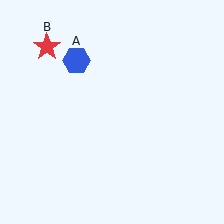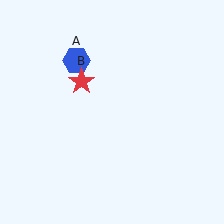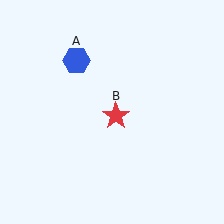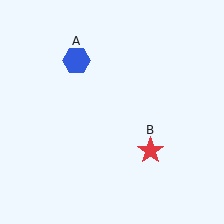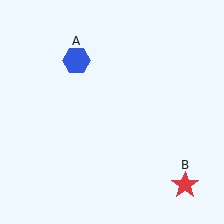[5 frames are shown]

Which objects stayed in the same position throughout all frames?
Blue hexagon (object A) remained stationary.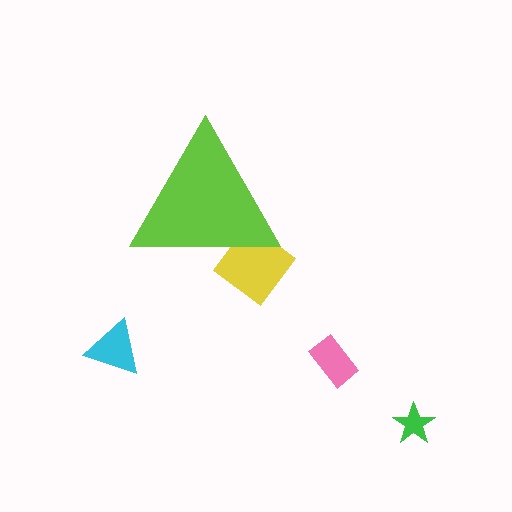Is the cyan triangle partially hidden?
No, the cyan triangle is fully visible.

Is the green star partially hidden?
No, the green star is fully visible.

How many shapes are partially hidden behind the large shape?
1 shape is partially hidden.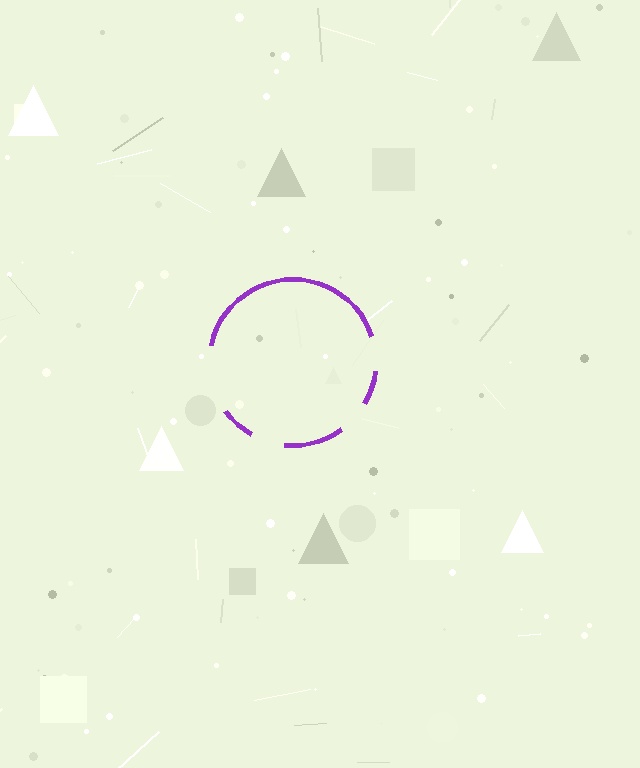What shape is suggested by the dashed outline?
The dashed outline suggests a circle.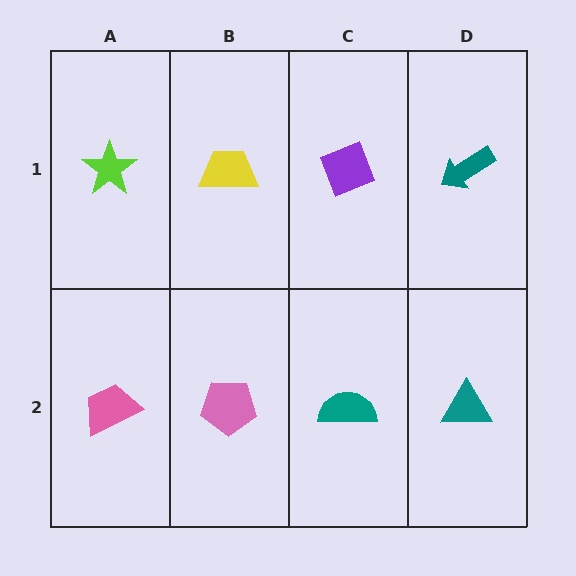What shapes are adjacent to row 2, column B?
A yellow trapezoid (row 1, column B), a pink trapezoid (row 2, column A), a teal semicircle (row 2, column C).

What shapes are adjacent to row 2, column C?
A purple diamond (row 1, column C), a pink pentagon (row 2, column B), a teal triangle (row 2, column D).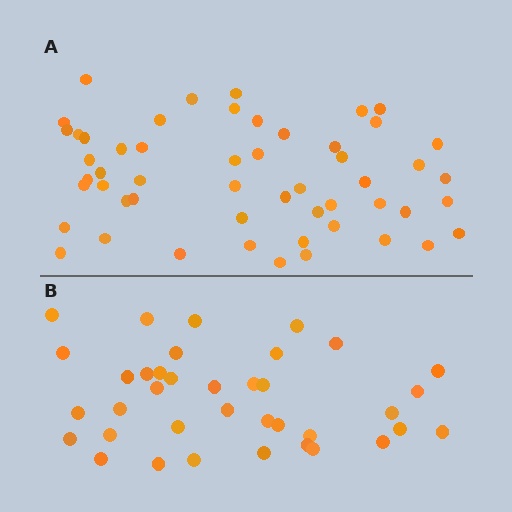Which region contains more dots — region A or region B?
Region A (the top region) has more dots.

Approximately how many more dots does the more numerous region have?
Region A has approximately 15 more dots than region B.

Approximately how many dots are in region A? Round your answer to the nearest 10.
About 50 dots. (The exact count is 53, which rounds to 50.)